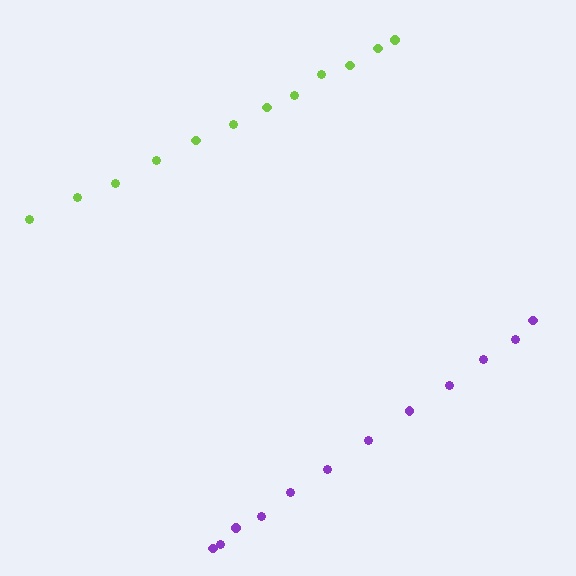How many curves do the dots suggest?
There are 2 distinct paths.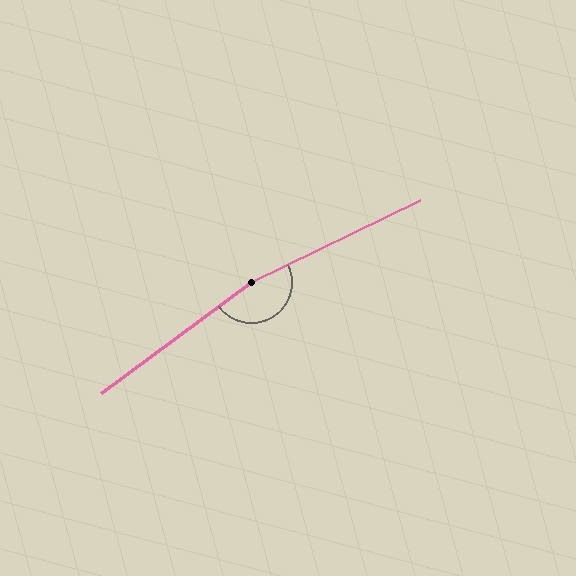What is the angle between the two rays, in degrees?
Approximately 169 degrees.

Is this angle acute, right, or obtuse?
It is obtuse.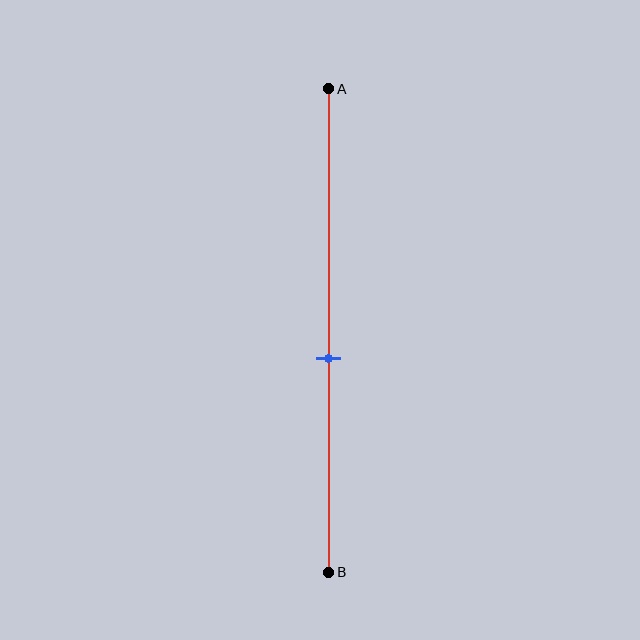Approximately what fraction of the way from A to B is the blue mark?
The blue mark is approximately 55% of the way from A to B.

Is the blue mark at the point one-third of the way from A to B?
No, the mark is at about 55% from A, not at the 33% one-third point.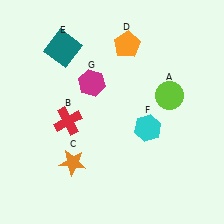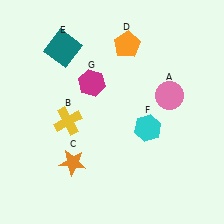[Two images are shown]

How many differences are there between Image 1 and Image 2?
There are 2 differences between the two images.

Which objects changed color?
A changed from lime to pink. B changed from red to yellow.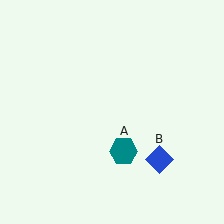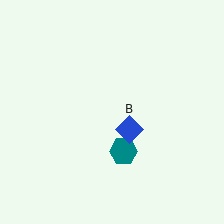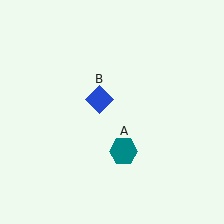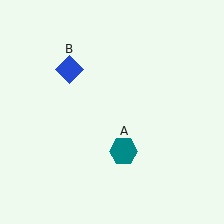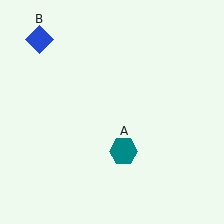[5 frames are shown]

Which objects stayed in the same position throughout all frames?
Teal hexagon (object A) remained stationary.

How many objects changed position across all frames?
1 object changed position: blue diamond (object B).